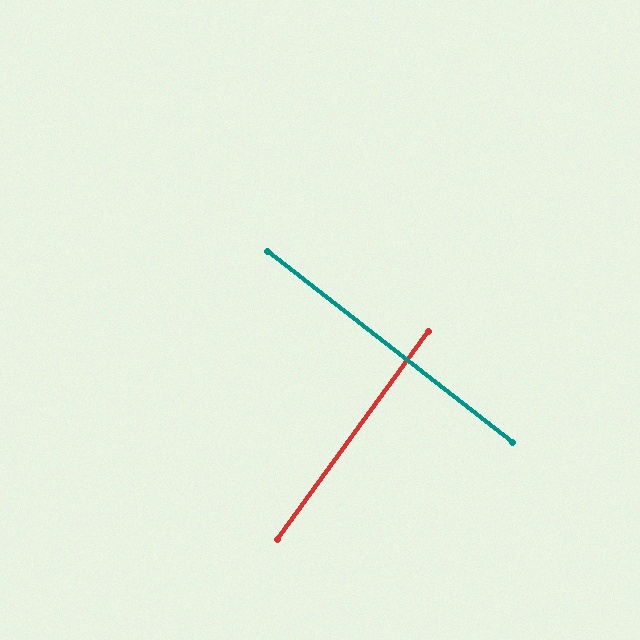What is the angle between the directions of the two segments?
Approximately 88 degrees.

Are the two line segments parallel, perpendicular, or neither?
Perpendicular — they meet at approximately 88°.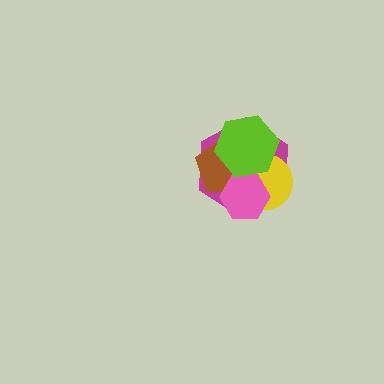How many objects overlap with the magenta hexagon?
4 objects overlap with the magenta hexagon.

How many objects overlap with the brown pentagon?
4 objects overlap with the brown pentagon.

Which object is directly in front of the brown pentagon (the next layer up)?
The yellow circle is directly in front of the brown pentagon.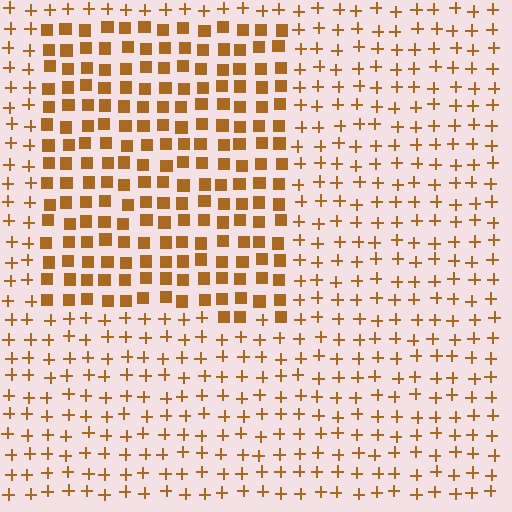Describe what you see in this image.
The image is filled with small brown elements arranged in a uniform grid. A rectangle-shaped region contains squares, while the surrounding area contains plus signs. The boundary is defined purely by the change in element shape.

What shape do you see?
I see a rectangle.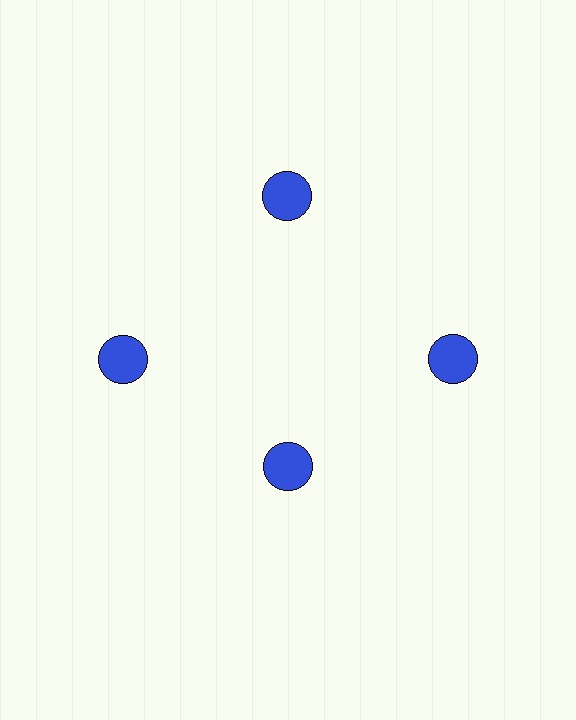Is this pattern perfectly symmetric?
No. The 4 blue circles are arranged in a ring, but one element near the 6 o'clock position is pulled inward toward the center, breaking the 4-fold rotational symmetry.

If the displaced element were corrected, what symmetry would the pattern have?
It would have 4-fold rotational symmetry — the pattern would map onto itself every 90 degrees.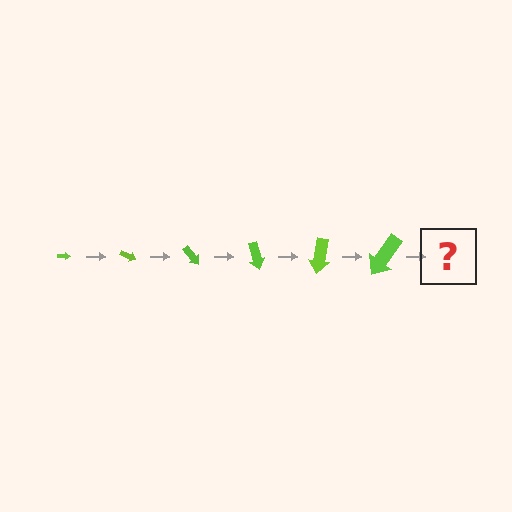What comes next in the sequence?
The next element should be an arrow, larger than the previous one and rotated 150 degrees from the start.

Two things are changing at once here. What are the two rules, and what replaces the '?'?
The two rules are that the arrow grows larger each step and it rotates 25 degrees each step. The '?' should be an arrow, larger than the previous one and rotated 150 degrees from the start.